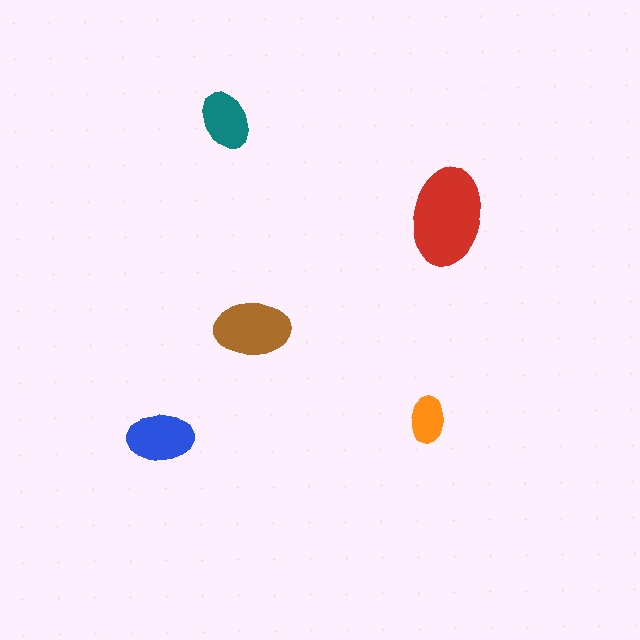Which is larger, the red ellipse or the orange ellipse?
The red one.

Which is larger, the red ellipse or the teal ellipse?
The red one.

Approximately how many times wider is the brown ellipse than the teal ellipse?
About 1.5 times wider.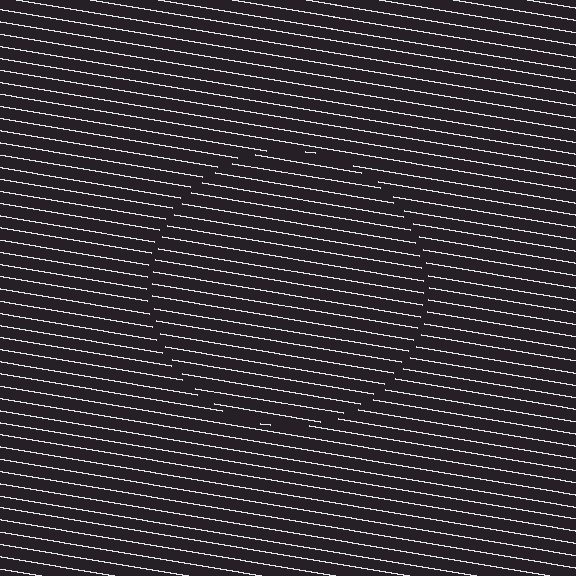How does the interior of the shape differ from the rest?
The interior of the shape contains the same grating, shifted by half a period — the contour is defined by the phase discontinuity where line-ends from the inner and outer gratings abut.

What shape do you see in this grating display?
An illusory circle. The interior of the shape contains the same grating, shifted by half a period — the contour is defined by the phase discontinuity where line-ends from the inner and outer gratings abut.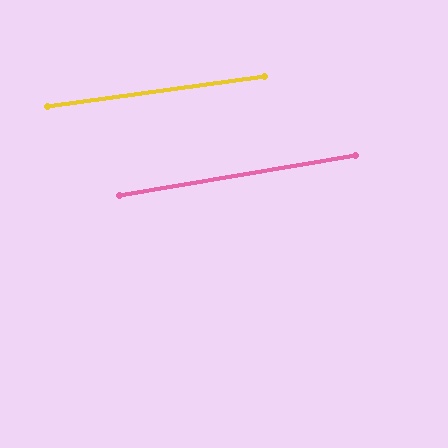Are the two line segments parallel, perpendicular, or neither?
Parallel — their directions differ by only 1.7°.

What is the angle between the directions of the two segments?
Approximately 2 degrees.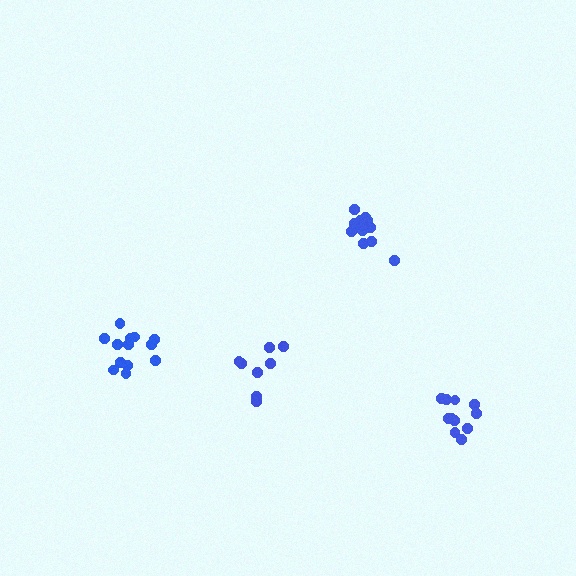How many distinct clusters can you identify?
There are 4 distinct clusters.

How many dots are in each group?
Group 1: 13 dots, Group 2: 11 dots, Group 3: 13 dots, Group 4: 9 dots (46 total).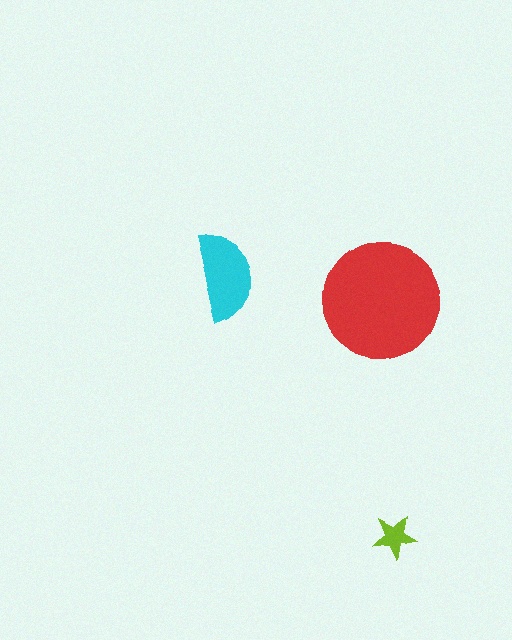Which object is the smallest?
The lime star.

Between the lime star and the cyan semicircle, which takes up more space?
The cyan semicircle.